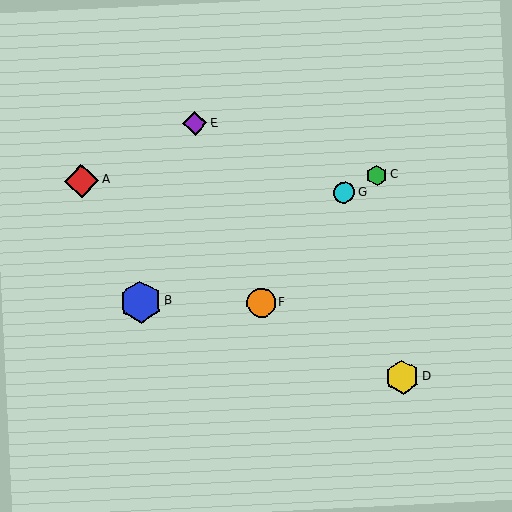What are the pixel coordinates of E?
Object E is at (195, 124).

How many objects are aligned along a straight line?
3 objects (B, C, G) are aligned along a straight line.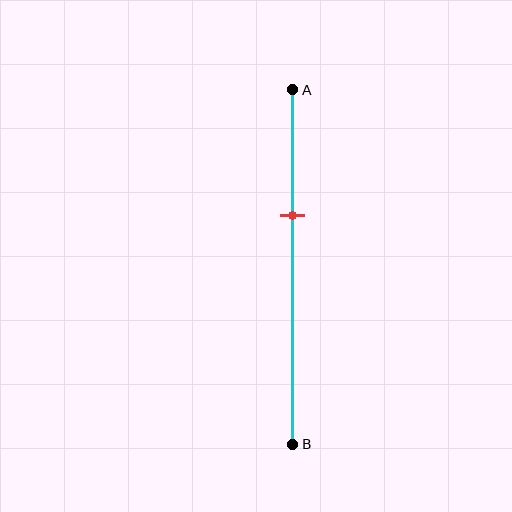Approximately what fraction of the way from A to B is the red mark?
The red mark is approximately 35% of the way from A to B.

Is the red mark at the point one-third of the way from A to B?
Yes, the mark is approximately at the one-third point.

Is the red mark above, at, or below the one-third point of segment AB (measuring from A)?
The red mark is approximately at the one-third point of segment AB.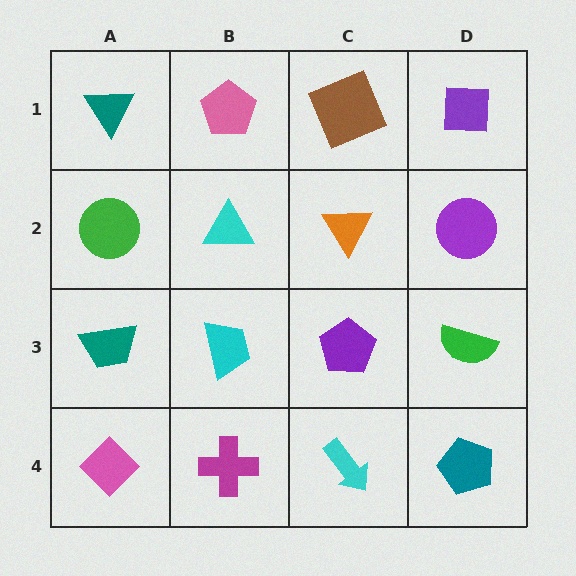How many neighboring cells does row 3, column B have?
4.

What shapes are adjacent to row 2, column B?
A pink pentagon (row 1, column B), a cyan trapezoid (row 3, column B), a green circle (row 2, column A), an orange triangle (row 2, column C).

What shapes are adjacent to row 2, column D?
A purple square (row 1, column D), a green semicircle (row 3, column D), an orange triangle (row 2, column C).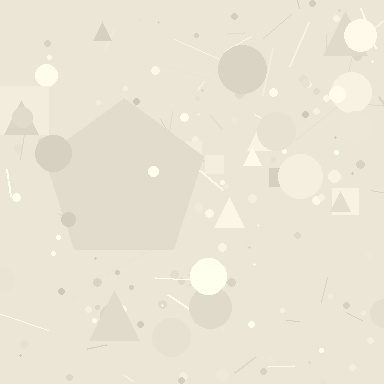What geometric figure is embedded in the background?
A pentagon is embedded in the background.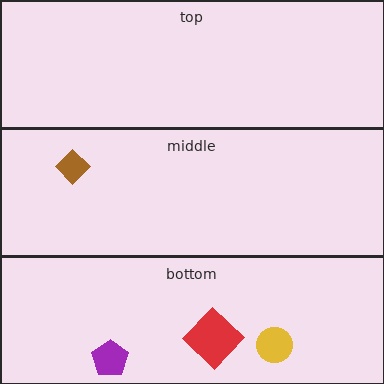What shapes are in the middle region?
The brown diamond.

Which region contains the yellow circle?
The bottom region.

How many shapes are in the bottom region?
3.